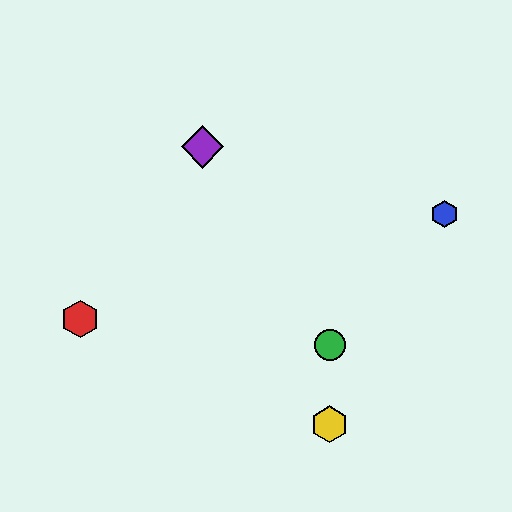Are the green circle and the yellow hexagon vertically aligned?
Yes, both are at x≈330.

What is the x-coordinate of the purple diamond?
The purple diamond is at x≈203.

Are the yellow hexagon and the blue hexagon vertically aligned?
No, the yellow hexagon is at x≈330 and the blue hexagon is at x≈445.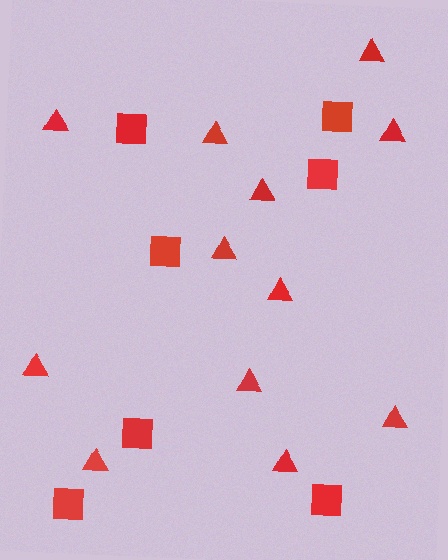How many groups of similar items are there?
There are 2 groups: one group of squares (7) and one group of triangles (12).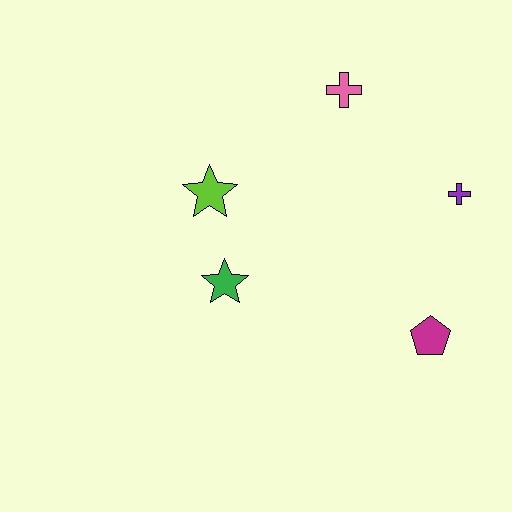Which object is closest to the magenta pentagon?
The purple cross is closest to the magenta pentagon.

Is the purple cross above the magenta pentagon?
Yes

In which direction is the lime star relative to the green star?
The lime star is above the green star.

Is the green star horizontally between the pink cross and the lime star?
Yes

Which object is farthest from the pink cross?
The magenta pentagon is farthest from the pink cross.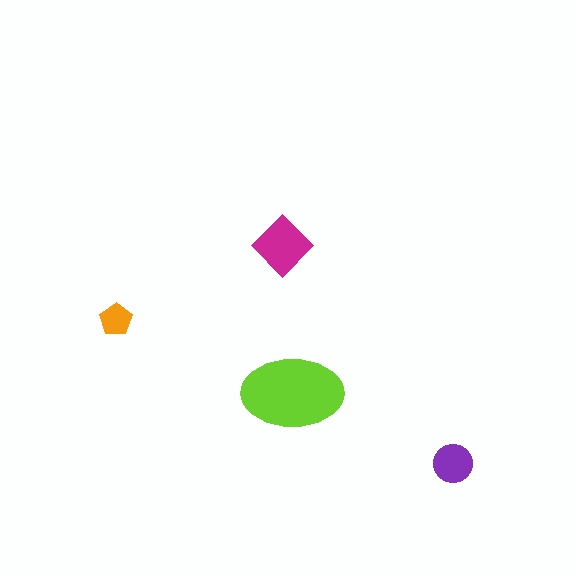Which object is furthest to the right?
The purple circle is rightmost.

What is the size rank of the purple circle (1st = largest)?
3rd.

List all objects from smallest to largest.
The orange pentagon, the purple circle, the magenta diamond, the lime ellipse.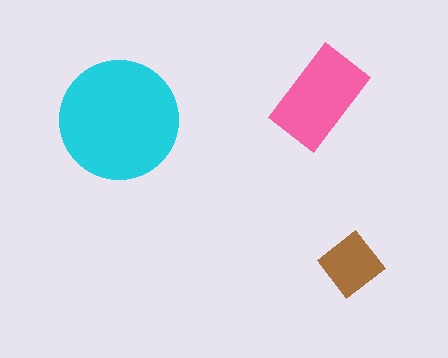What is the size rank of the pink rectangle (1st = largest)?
2nd.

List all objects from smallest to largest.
The brown diamond, the pink rectangle, the cyan circle.